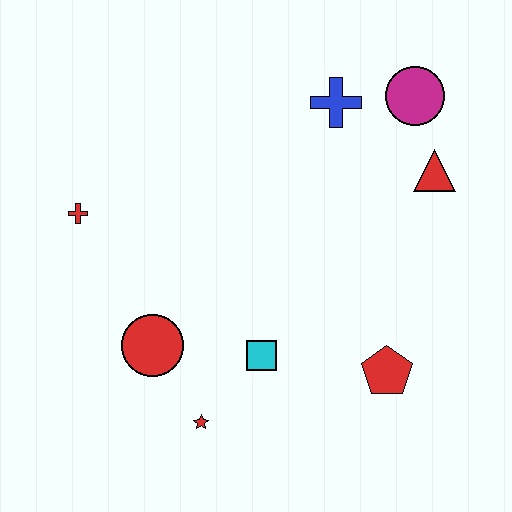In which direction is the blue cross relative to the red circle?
The blue cross is above the red circle.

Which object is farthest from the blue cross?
The red star is farthest from the blue cross.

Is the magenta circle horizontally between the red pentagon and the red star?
No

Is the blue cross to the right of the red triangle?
No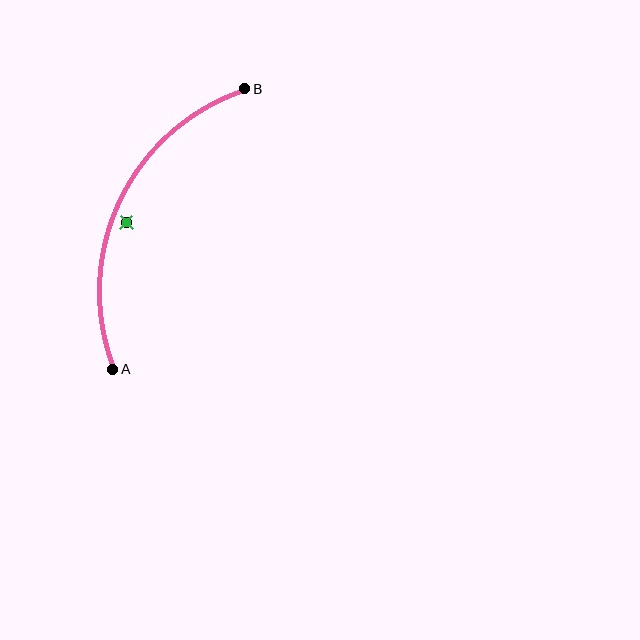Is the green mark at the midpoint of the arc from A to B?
No — the green mark does not lie on the arc at all. It sits slightly inside the curve.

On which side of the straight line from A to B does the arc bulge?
The arc bulges to the left of the straight line connecting A and B.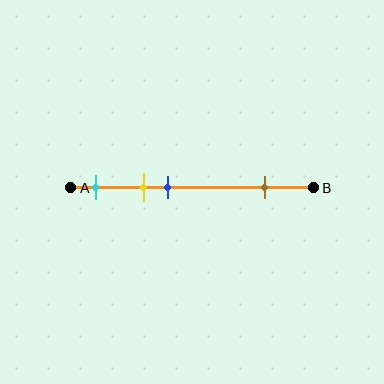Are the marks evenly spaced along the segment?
No, the marks are not evenly spaced.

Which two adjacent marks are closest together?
The yellow and blue marks are the closest adjacent pair.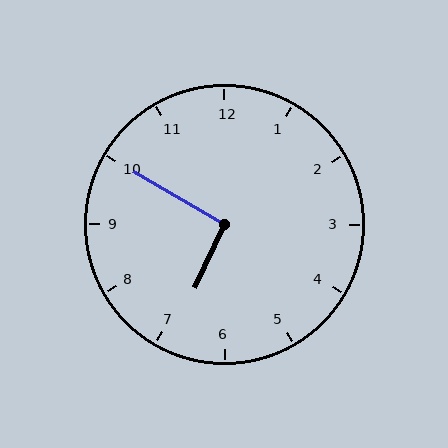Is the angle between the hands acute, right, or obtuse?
It is right.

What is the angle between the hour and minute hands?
Approximately 95 degrees.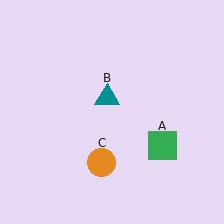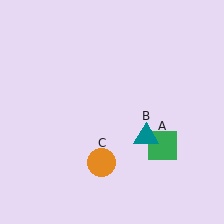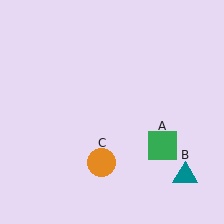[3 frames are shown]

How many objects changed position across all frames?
1 object changed position: teal triangle (object B).